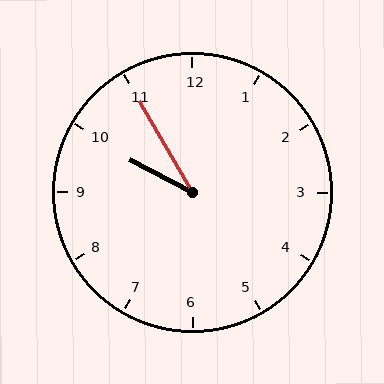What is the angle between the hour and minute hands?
Approximately 32 degrees.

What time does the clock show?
9:55.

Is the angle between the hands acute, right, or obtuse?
It is acute.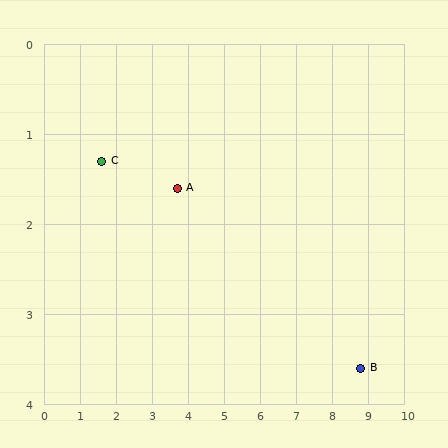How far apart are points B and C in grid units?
Points B and C are about 7.6 grid units apart.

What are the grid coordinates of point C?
Point C is at approximately (1.6, 1.3).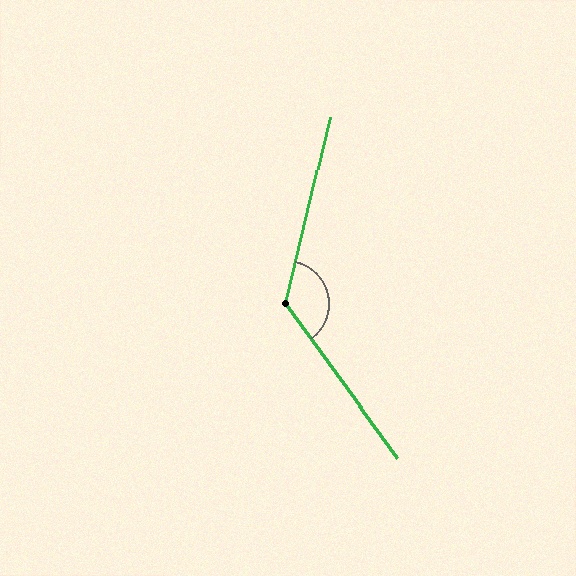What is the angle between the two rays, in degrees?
Approximately 131 degrees.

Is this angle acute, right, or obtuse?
It is obtuse.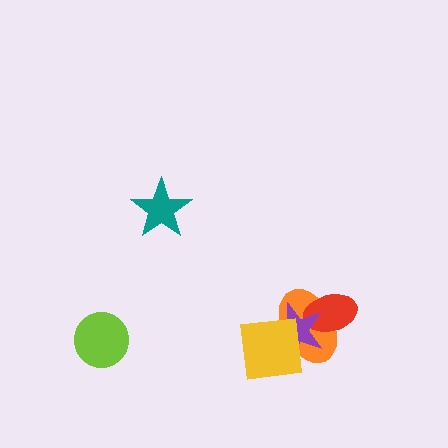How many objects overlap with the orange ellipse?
3 objects overlap with the orange ellipse.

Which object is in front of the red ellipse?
The purple star is in front of the red ellipse.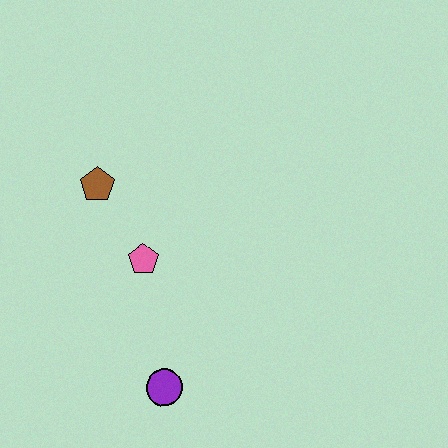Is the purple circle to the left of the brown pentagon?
No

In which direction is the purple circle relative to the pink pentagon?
The purple circle is below the pink pentagon.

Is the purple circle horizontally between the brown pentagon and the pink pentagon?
No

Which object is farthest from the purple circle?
The brown pentagon is farthest from the purple circle.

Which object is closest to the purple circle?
The pink pentagon is closest to the purple circle.